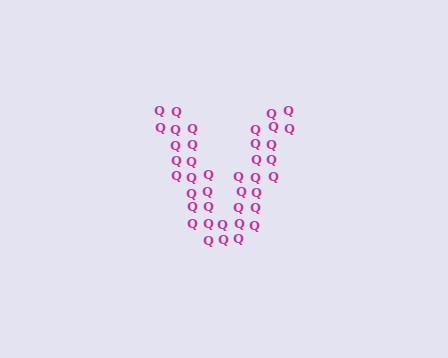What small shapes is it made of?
It is made of small letter Q's.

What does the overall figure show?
The overall figure shows the letter V.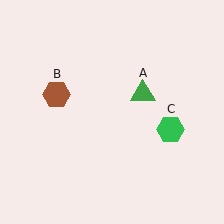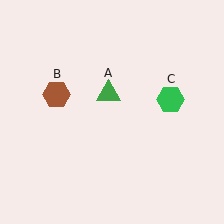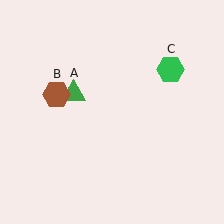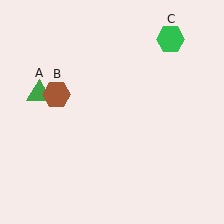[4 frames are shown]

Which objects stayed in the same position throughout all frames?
Brown hexagon (object B) remained stationary.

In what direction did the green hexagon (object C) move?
The green hexagon (object C) moved up.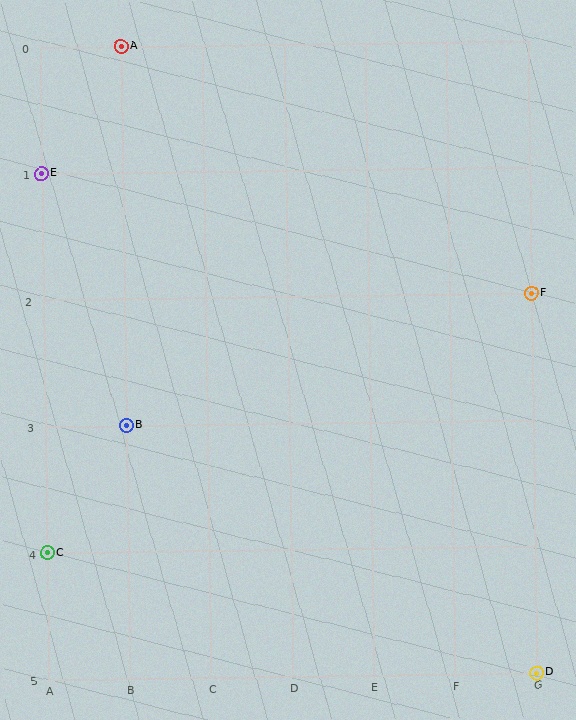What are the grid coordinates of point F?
Point F is at grid coordinates (G, 2).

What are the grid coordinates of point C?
Point C is at grid coordinates (A, 4).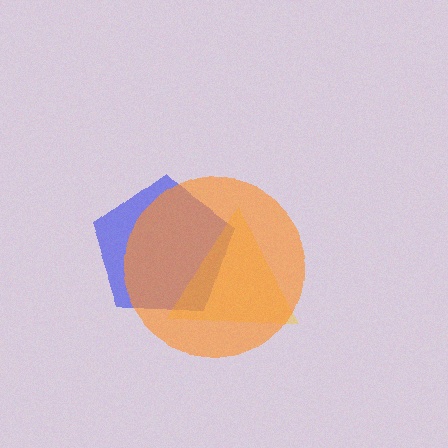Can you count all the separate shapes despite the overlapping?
Yes, there are 3 separate shapes.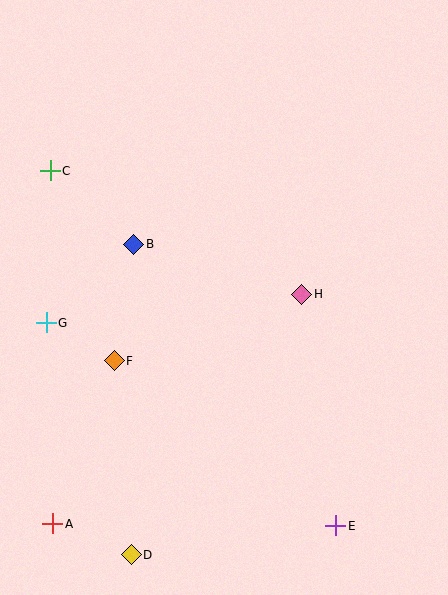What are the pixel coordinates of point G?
Point G is at (46, 323).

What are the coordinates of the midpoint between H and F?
The midpoint between H and F is at (208, 327).